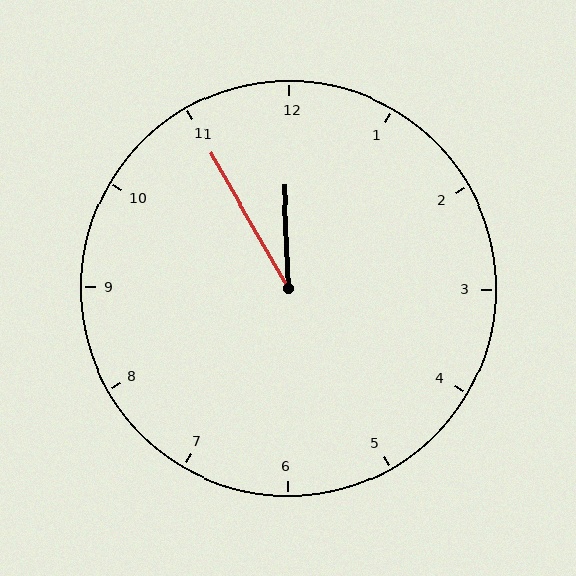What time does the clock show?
11:55.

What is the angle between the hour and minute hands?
Approximately 28 degrees.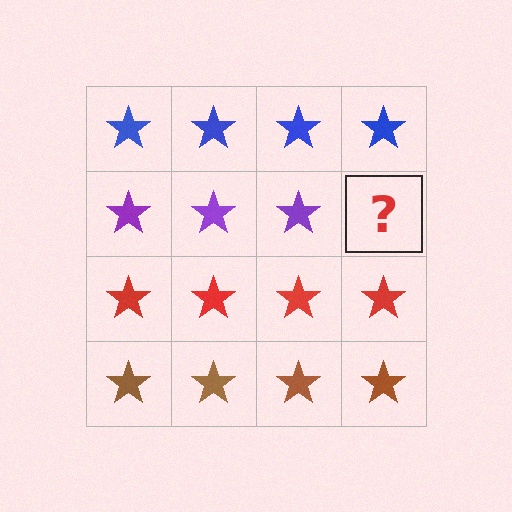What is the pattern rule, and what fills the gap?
The rule is that each row has a consistent color. The gap should be filled with a purple star.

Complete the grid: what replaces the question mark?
The question mark should be replaced with a purple star.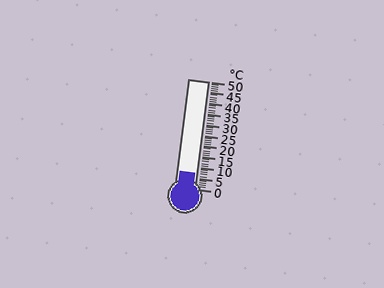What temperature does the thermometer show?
The thermometer shows approximately 7°C.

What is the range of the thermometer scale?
The thermometer scale ranges from 0°C to 50°C.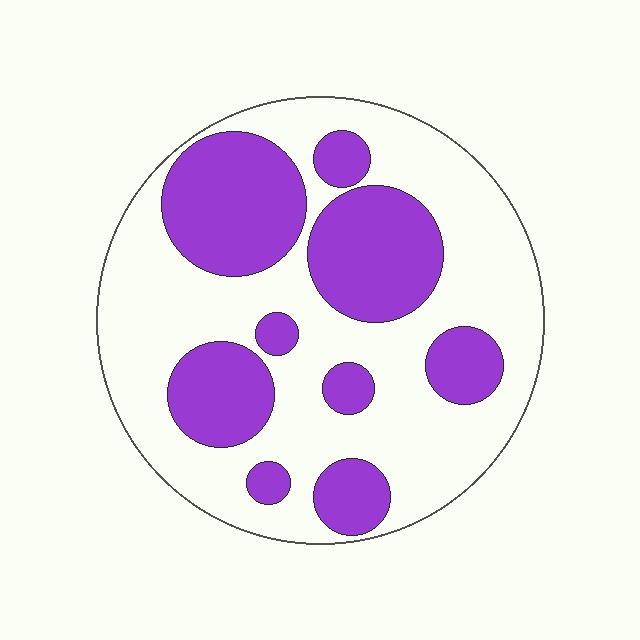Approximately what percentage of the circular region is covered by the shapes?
Approximately 35%.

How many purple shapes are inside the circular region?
9.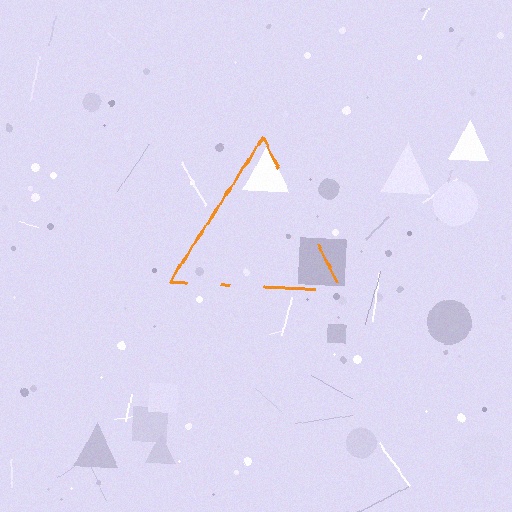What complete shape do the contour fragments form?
The contour fragments form a triangle.